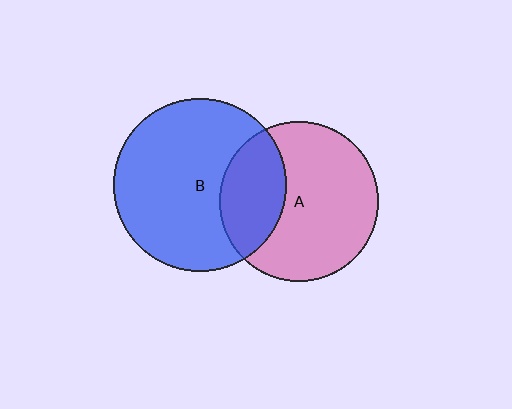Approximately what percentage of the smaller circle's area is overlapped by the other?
Approximately 30%.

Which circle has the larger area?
Circle B (blue).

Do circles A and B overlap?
Yes.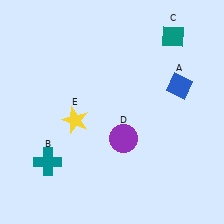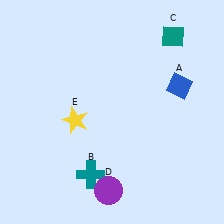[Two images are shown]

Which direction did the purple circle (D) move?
The purple circle (D) moved down.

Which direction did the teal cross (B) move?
The teal cross (B) moved right.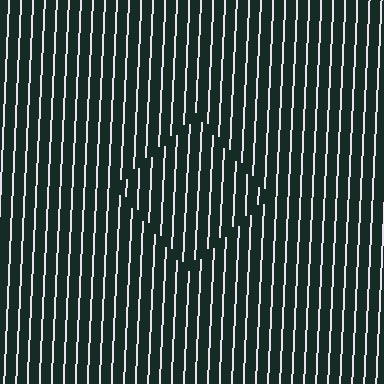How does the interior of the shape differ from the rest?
The interior of the shape contains the same grating, shifted by half a period — the contour is defined by the phase discontinuity where line-ends from the inner and outer gratings abut.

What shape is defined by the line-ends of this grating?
An illusory square. The interior of the shape contains the same grating, shifted by half a period — the contour is defined by the phase discontinuity where line-ends from the inner and outer gratings abut.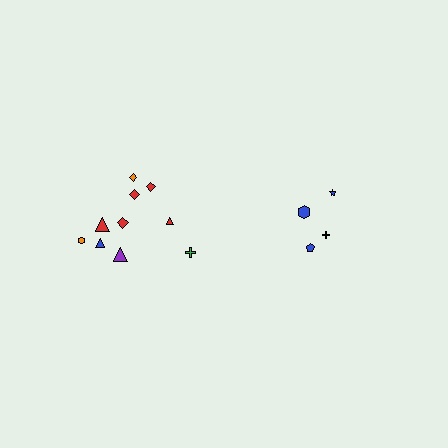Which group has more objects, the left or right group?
The left group.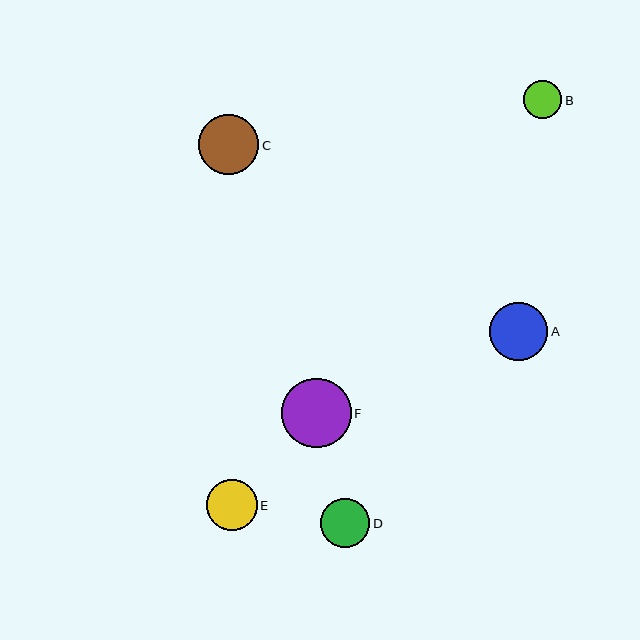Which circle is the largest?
Circle F is the largest with a size of approximately 70 pixels.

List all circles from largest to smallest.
From largest to smallest: F, C, A, E, D, B.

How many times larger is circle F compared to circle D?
Circle F is approximately 1.4 times the size of circle D.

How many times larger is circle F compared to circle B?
Circle F is approximately 1.8 times the size of circle B.